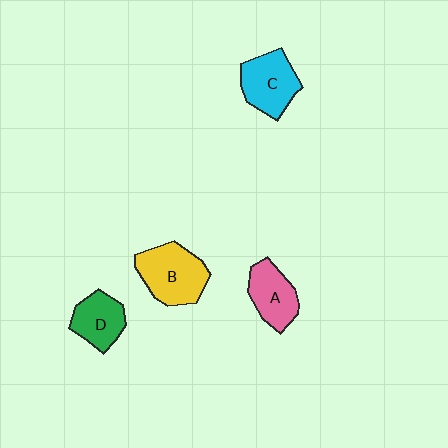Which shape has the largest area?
Shape B (yellow).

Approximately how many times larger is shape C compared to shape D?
Approximately 1.2 times.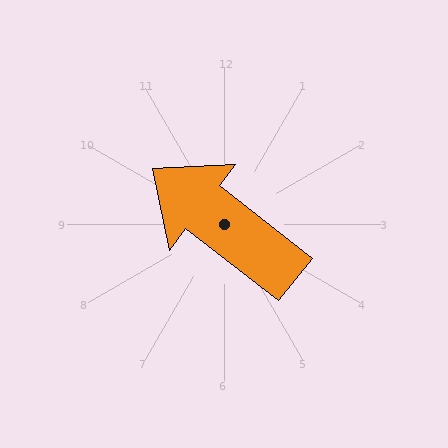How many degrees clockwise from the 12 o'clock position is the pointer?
Approximately 308 degrees.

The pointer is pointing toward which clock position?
Roughly 10 o'clock.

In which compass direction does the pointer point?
Northwest.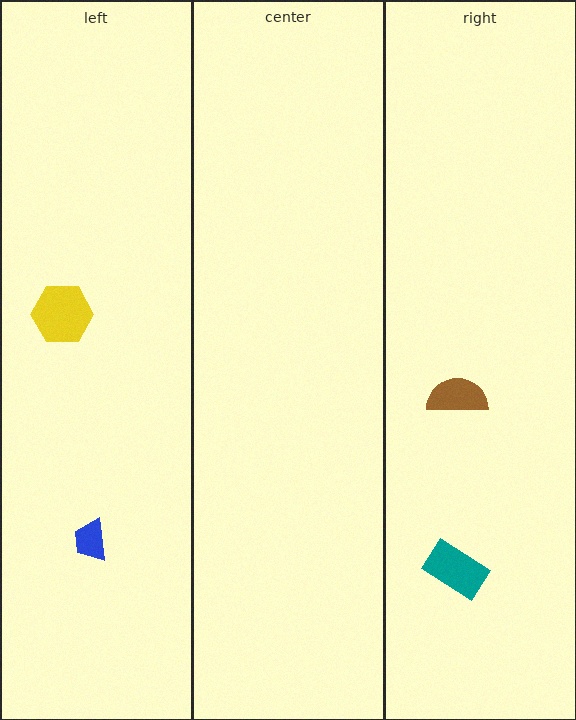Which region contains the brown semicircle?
The right region.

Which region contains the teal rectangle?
The right region.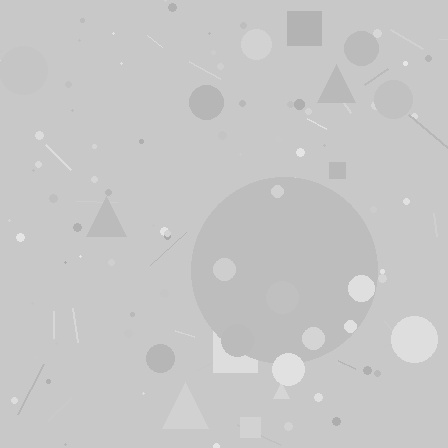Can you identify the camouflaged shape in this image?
The camouflaged shape is a circle.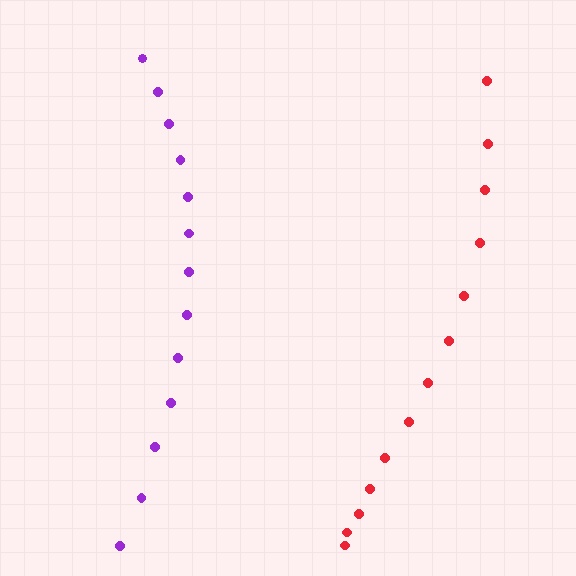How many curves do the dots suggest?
There are 2 distinct paths.